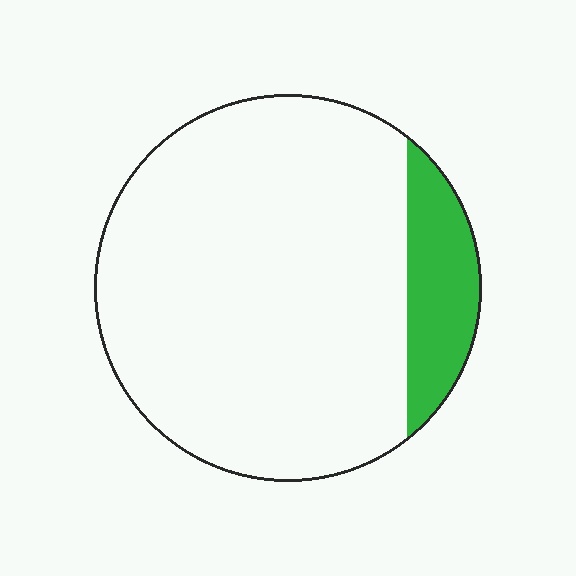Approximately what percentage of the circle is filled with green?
Approximately 15%.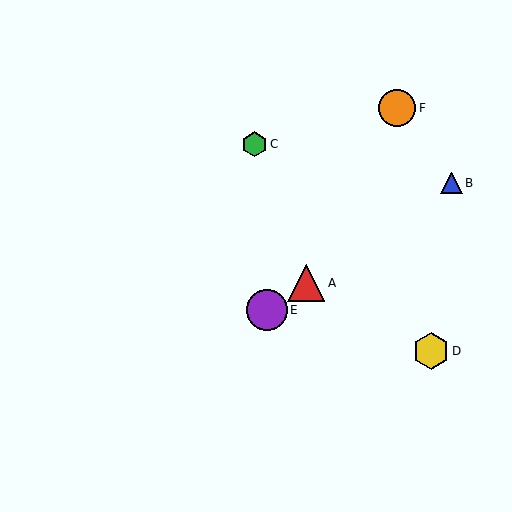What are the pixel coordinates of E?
Object E is at (267, 310).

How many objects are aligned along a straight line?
3 objects (A, B, E) are aligned along a straight line.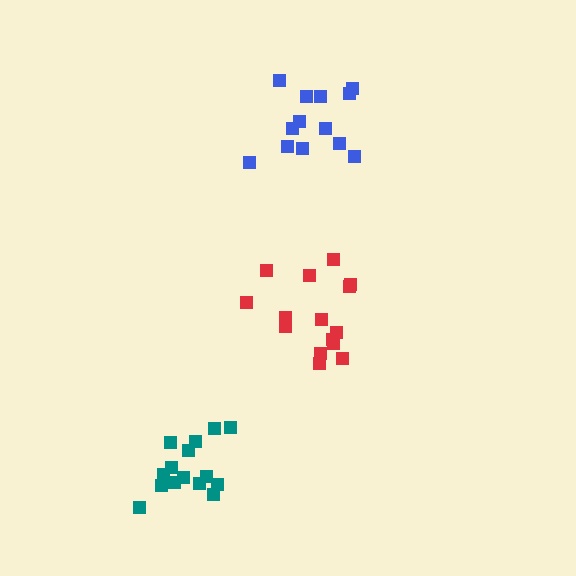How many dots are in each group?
Group 1: 15 dots, Group 2: 13 dots, Group 3: 15 dots (43 total).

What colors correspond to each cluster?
The clusters are colored: red, blue, teal.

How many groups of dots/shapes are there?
There are 3 groups.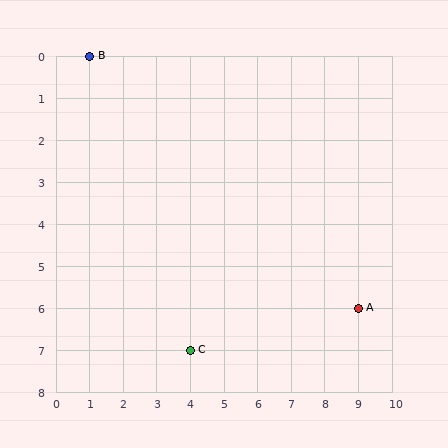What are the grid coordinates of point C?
Point C is at grid coordinates (4, 7).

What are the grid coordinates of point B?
Point B is at grid coordinates (1, 0).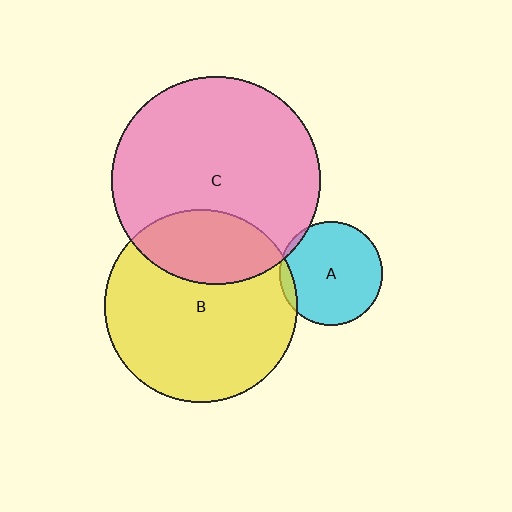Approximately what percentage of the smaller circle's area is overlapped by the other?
Approximately 25%.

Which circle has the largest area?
Circle C (pink).